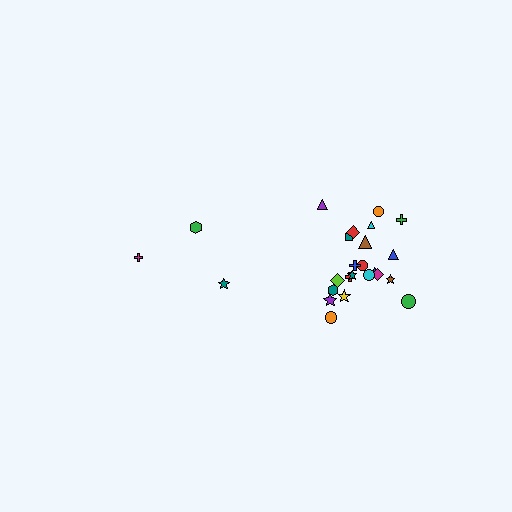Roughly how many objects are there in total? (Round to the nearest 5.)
Roughly 25 objects in total.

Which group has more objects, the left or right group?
The right group.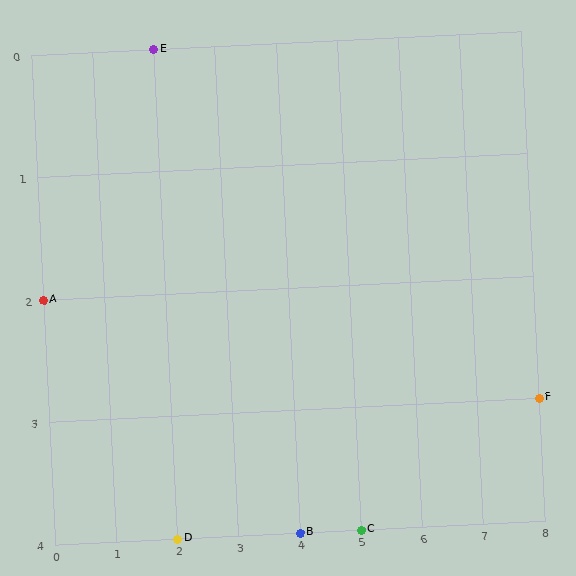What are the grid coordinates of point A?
Point A is at grid coordinates (0, 2).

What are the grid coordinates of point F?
Point F is at grid coordinates (8, 3).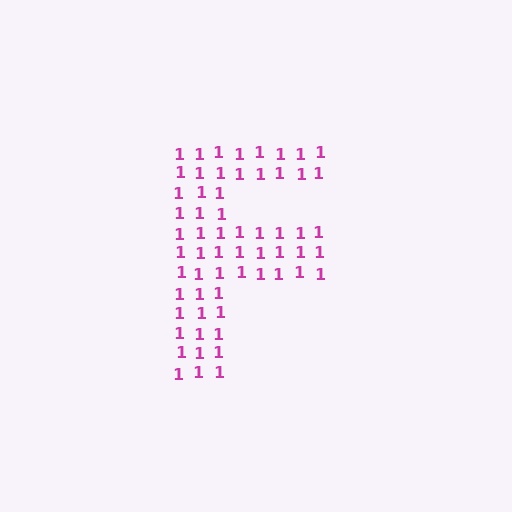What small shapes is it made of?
It is made of small digit 1's.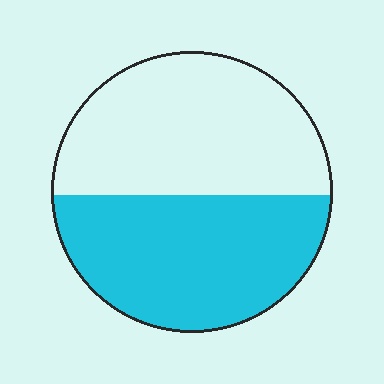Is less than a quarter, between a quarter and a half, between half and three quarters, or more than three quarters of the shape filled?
Between a quarter and a half.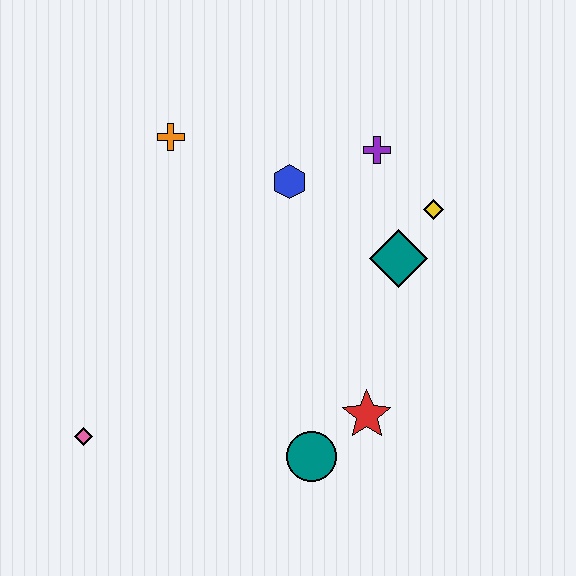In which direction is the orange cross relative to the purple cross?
The orange cross is to the left of the purple cross.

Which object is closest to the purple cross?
The yellow diamond is closest to the purple cross.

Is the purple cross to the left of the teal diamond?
Yes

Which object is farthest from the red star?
The orange cross is farthest from the red star.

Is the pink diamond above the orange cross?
No